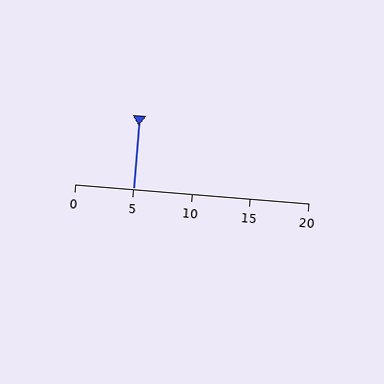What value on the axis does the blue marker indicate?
The marker indicates approximately 5.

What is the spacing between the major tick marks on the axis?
The major ticks are spaced 5 apart.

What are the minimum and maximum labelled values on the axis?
The axis runs from 0 to 20.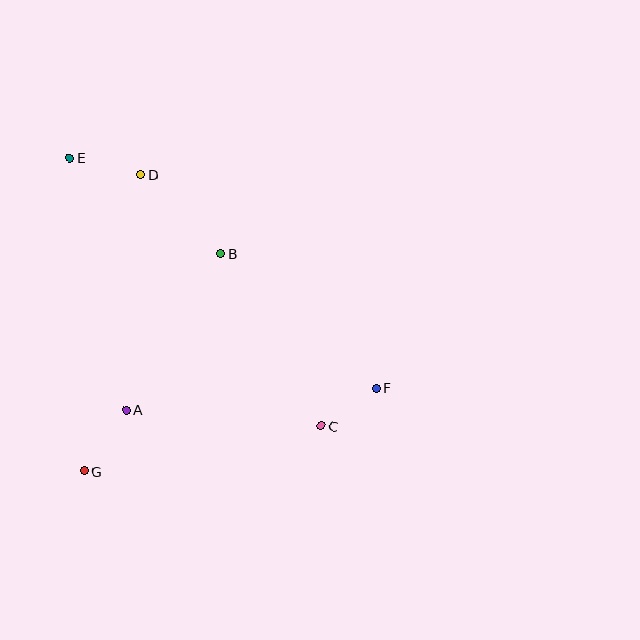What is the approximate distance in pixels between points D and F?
The distance between D and F is approximately 318 pixels.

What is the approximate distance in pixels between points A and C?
The distance between A and C is approximately 195 pixels.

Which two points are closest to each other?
Points C and F are closest to each other.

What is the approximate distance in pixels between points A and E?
The distance between A and E is approximately 259 pixels.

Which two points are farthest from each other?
Points E and F are farthest from each other.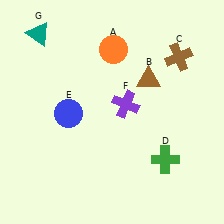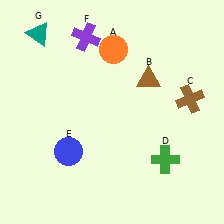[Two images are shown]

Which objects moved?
The objects that moved are: the brown cross (C), the blue circle (E), the purple cross (F).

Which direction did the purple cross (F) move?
The purple cross (F) moved up.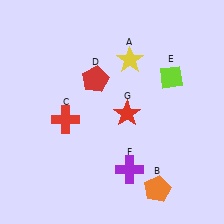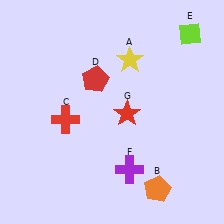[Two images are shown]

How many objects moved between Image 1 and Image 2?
1 object moved between the two images.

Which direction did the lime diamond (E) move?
The lime diamond (E) moved up.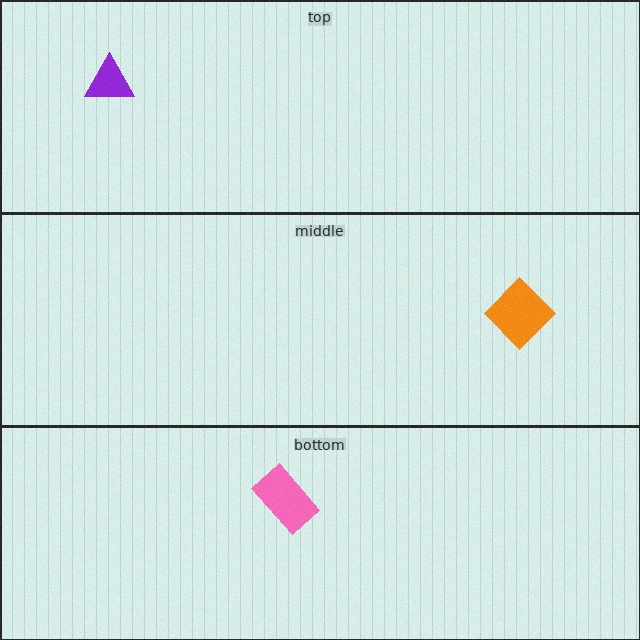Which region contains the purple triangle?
The top region.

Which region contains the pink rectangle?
The bottom region.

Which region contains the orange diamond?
The middle region.